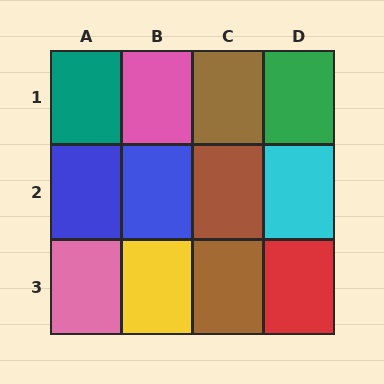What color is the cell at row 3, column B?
Yellow.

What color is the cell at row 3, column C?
Brown.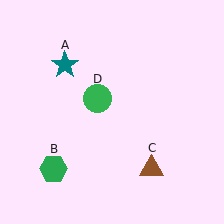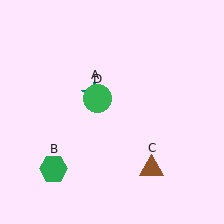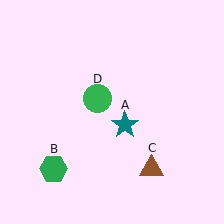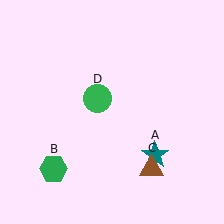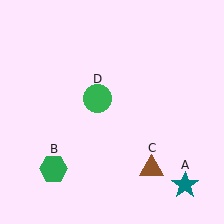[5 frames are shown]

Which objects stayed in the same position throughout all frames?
Green hexagon (object B) and brown triangle (object C) and green circle (object D) remained stationary.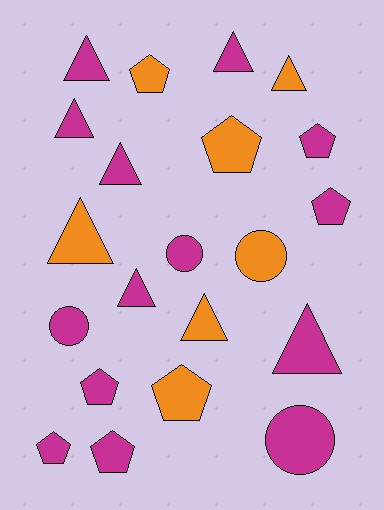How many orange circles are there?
There is 1 orange circle.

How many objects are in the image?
There are 21 objects.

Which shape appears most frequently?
Triangle, with 9 objects.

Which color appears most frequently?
Magenta, with 14 objects.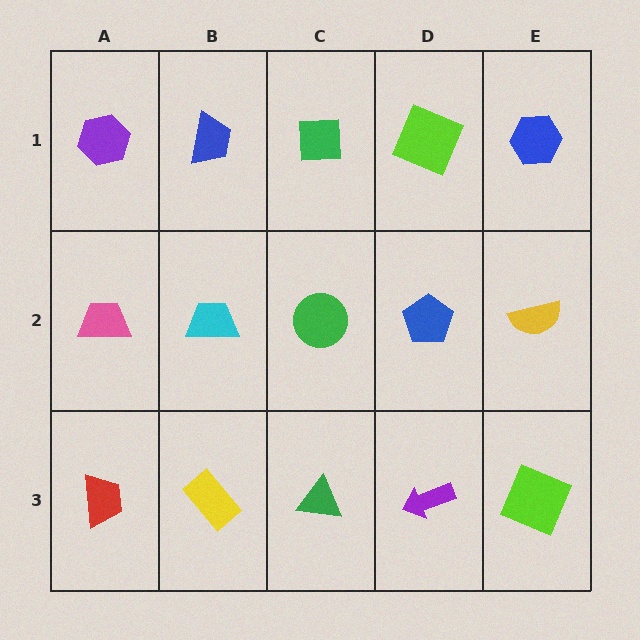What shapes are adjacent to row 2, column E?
A blue hexagon (row 1, column E), a lime square (row 3, column E), a blue pentagon (row 2, column D).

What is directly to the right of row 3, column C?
A purple arrow.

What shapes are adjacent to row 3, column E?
A yellow semicircle (row 2, column E), a purple arrow (row 3, column D).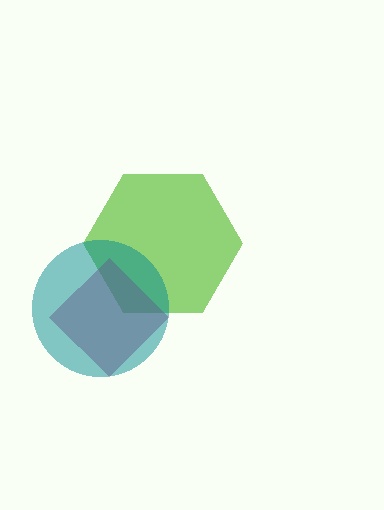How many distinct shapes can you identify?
There are 3 distinct shapes: a lime hexagon, a magenta diamond, a teal circle.